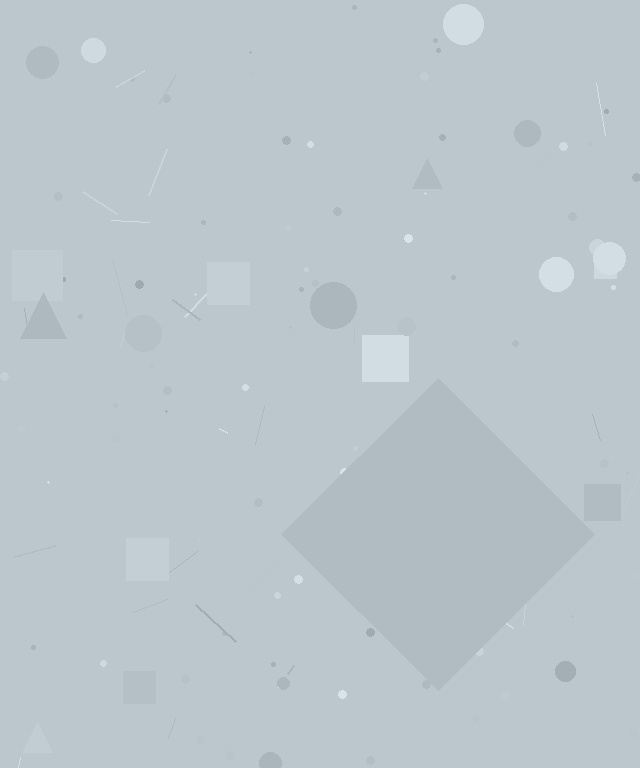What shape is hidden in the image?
A diamond is hidden in the image.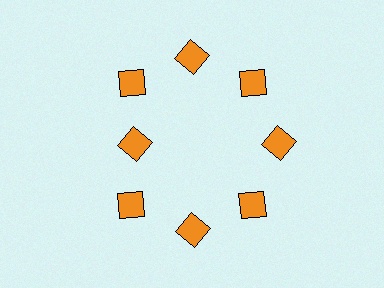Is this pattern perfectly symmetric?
No. The 8 orange squares are arranged in a ring, but one element near the 9 o'clock position is pulled inward toward the center, breaking the 8-fold rotational symmetry.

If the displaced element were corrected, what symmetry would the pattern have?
It would have 8-fold rotational symmetry — the pattern would map onto itself every 45 degrees.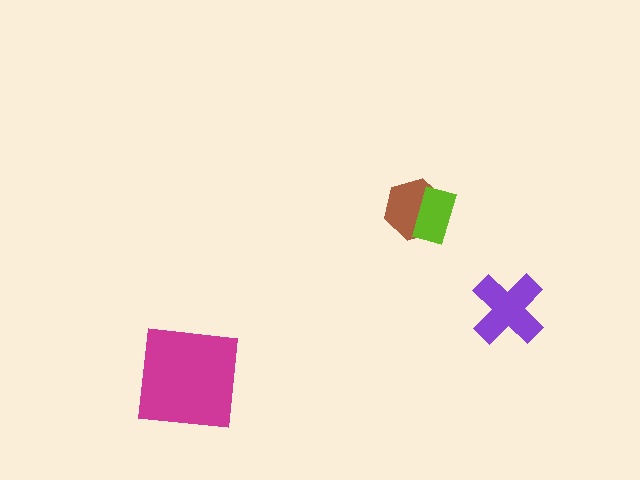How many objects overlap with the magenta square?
0 objects overlap with the magenta square.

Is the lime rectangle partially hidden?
No, no other shape covers it.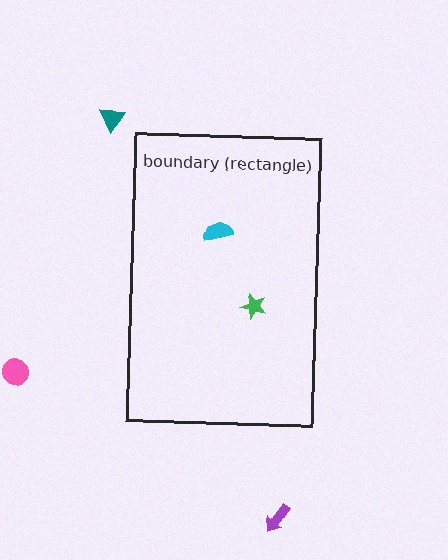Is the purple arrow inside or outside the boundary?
Outside.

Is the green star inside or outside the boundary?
Inside.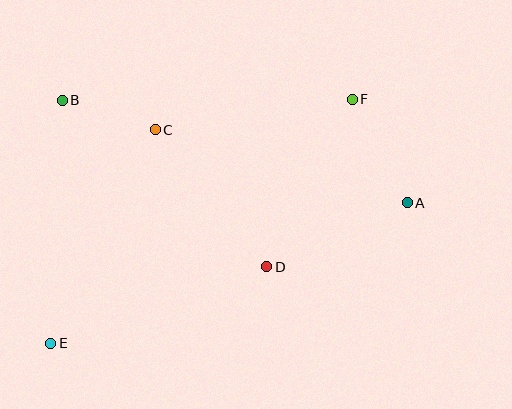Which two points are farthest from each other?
Points E and F are farthest from each other.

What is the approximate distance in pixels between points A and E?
The distance between A and E is approximately 383 pixels.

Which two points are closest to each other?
Points B and C are closest to each other.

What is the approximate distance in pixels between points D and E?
The distance between D and E is approximately 229 pixels.